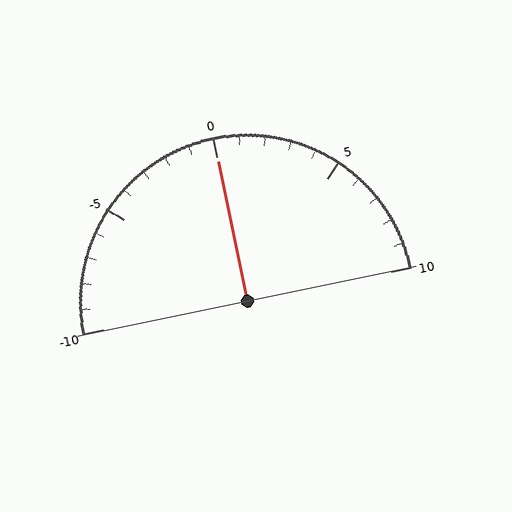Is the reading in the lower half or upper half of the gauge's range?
The reading is in the upper half of the range (-10 to 10).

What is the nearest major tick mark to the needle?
The nearest major tick mark is 0.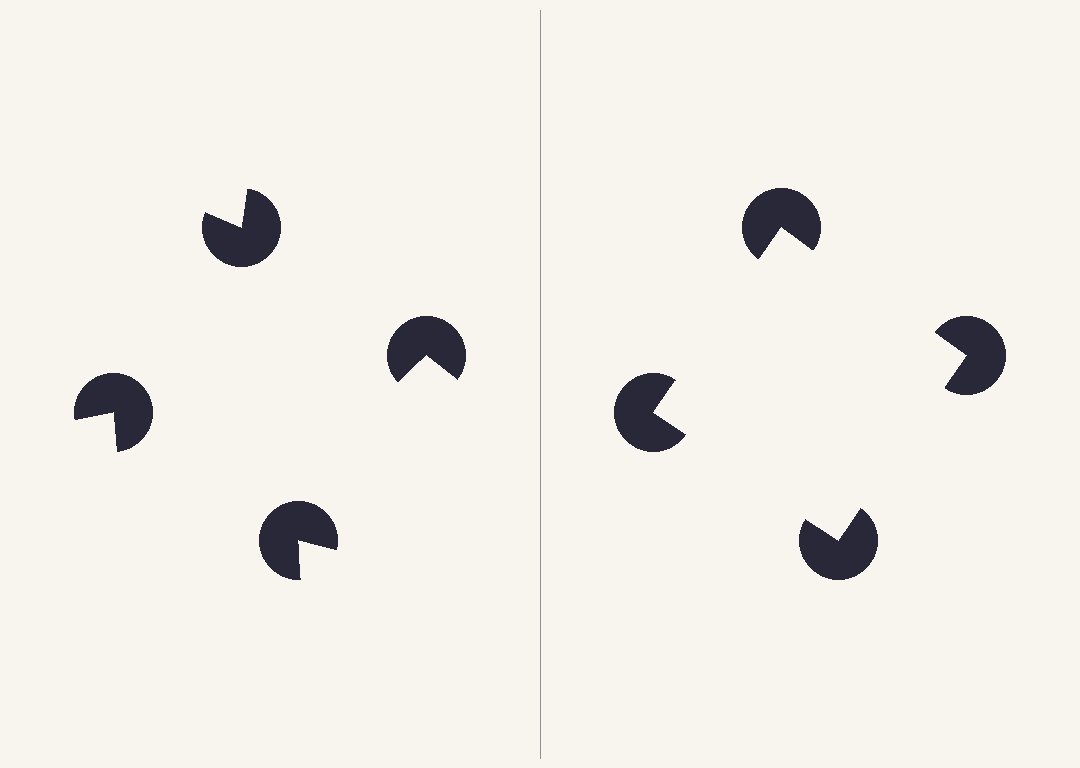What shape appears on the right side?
An illusory square.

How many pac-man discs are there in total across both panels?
8 — 4 on each side.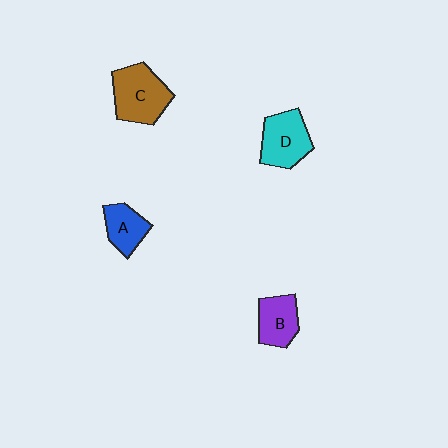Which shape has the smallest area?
Shape A (blue).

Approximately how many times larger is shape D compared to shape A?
Approximately 1.4 times.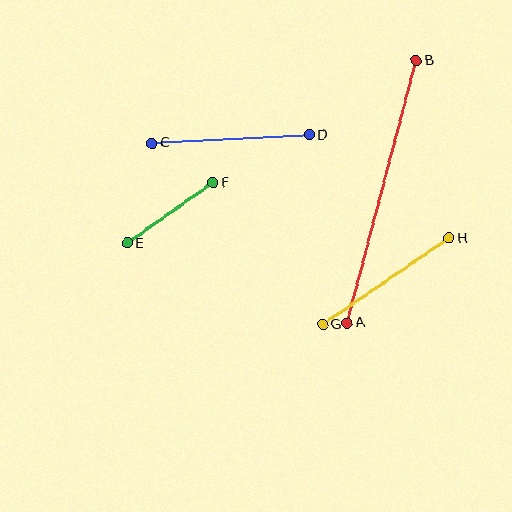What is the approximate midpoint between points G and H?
The midpoint is at approximately (386, 281) pixels.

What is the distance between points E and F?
The distance is approximately 105 pixels.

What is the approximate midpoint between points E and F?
The midpoint is at approximately (170, 213) pixels.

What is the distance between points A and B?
The distance is approximately 271 pixels.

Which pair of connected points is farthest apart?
Points A and B are farthest apart.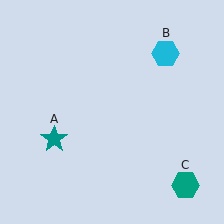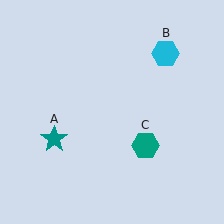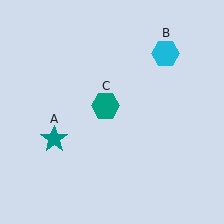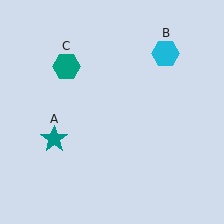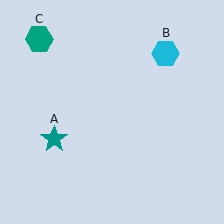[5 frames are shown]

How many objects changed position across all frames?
1 object changed position: teal hexagon (object C).